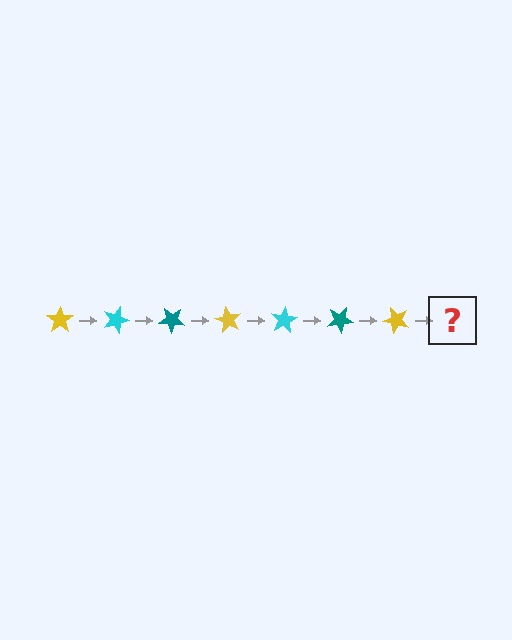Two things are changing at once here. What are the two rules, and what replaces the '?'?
The two rules are that it rotates 20 degrees each step and the color cycles through yellow, cyan, and teal. The '?' should be a cyan star, rotated 140 degrees from the start.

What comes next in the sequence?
The next element should be a cyan star, rotated 140 degrees from the start.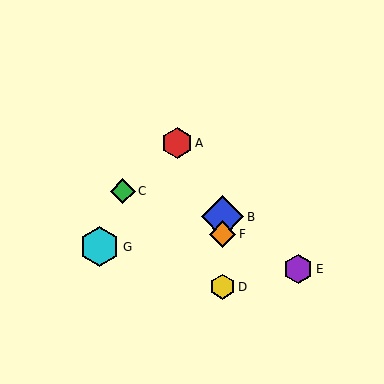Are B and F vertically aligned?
Yes, both are at x≈223.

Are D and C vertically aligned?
No, D is at x≈223 and C is at x≈123.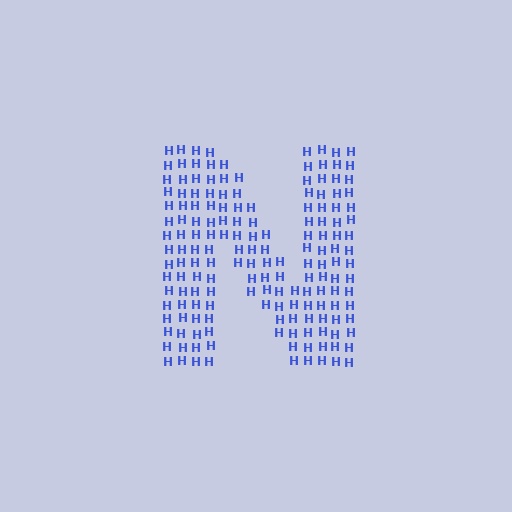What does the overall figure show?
The overall figure shows the letter N.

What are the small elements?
The small elements are letter H's.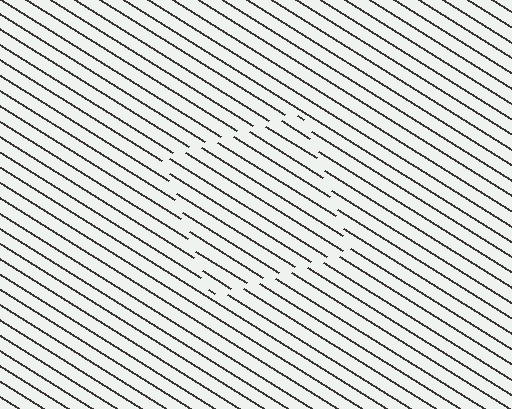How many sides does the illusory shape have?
4 sides — the line-ends trace a square.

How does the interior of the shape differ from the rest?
The interior of the shape contains the same grating, shifted by half a period — the contour is defined by the phase discontinuity where line-ends from the inner and outer gratings abut.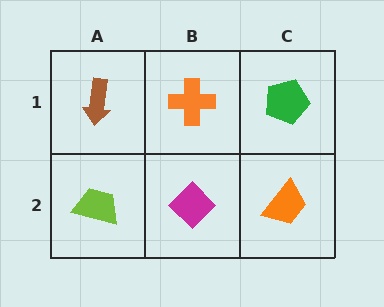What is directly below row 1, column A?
A lime trapezoid.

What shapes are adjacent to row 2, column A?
A brown arrow (row 1, column A), a magenta diamond (row 2, column B).